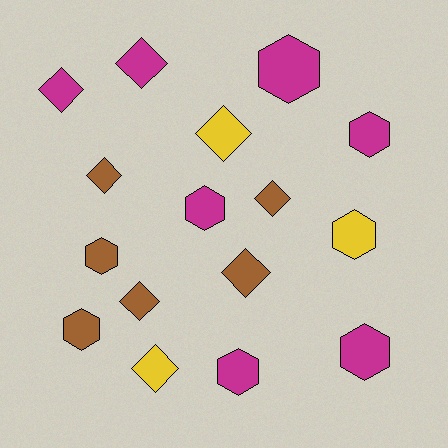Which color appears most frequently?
Magenta, with 7 objects.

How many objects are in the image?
There are 16 objects.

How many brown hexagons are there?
There are 2 brown hexagons.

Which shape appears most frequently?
Diamond, with 8 objects.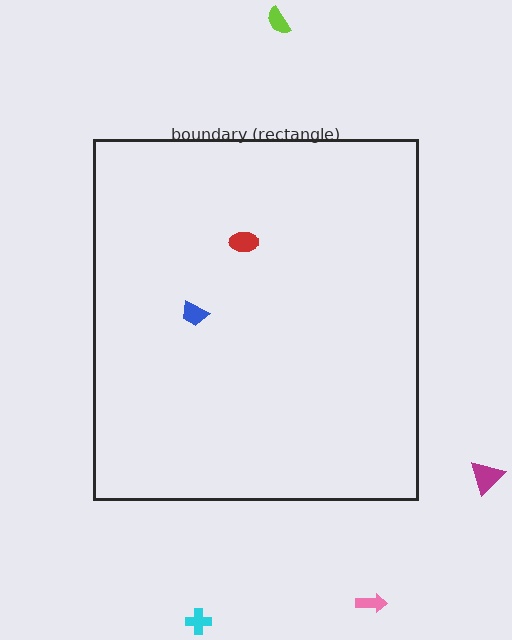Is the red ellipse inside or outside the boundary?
Inside.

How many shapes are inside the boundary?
2 inside, 4 outside.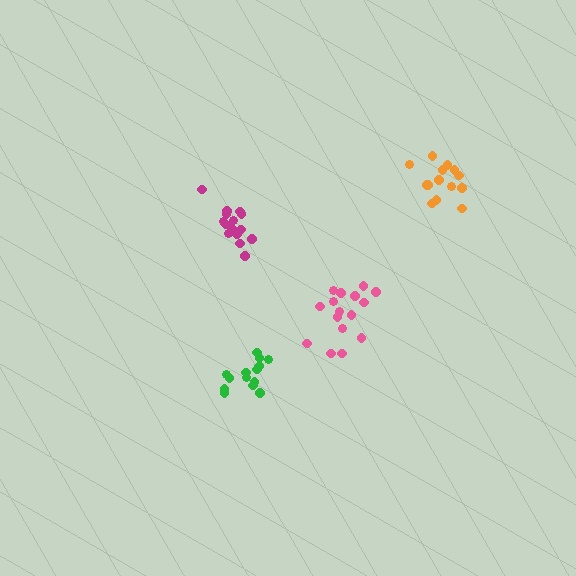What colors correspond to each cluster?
The clusters are colored: green, magenta, orange, pink.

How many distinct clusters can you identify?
There are 4 distinct clusters.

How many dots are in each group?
Group 1: 15 dots, Group 2: 16 dots, Group 3: 14 dots, Group 4: 16 dots (61 total).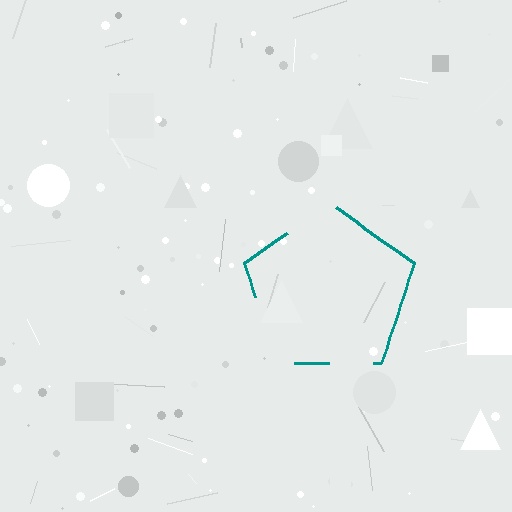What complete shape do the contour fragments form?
The contour fragments form a pentagon.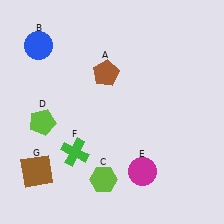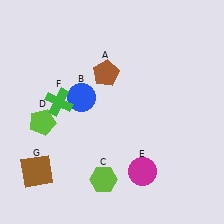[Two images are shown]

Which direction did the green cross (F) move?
The green cross (F) moved up.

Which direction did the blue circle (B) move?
The blue circle (B) moved down.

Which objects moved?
The objects that moved are: the blue circle (B), the green cross (F).